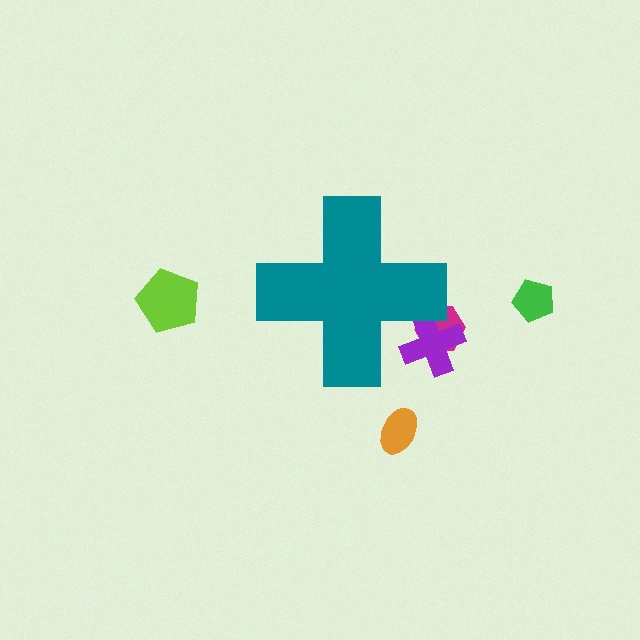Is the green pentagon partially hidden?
No, the green pentagon is fully visible.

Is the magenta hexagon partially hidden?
Yes, the magenta hexagon is partially hidden behind the teal cross.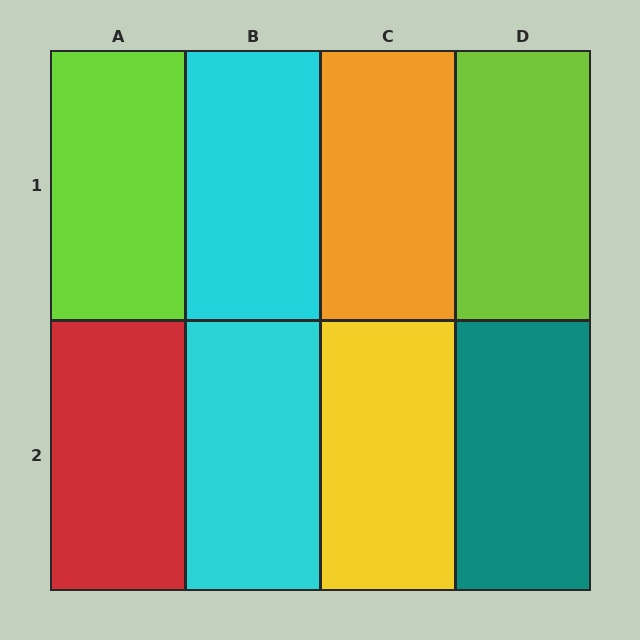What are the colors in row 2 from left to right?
Red, cyan, yellow, teal.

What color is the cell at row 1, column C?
Orange.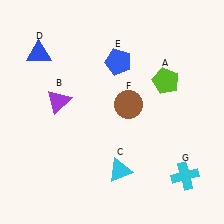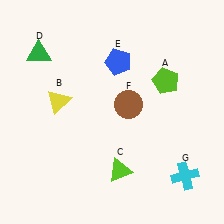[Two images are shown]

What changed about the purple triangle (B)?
In Image 1, B is purple. In Image 2, it changed to yellow.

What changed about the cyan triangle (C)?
In Image 1, C is cyan. In Image 2, it changed to lime.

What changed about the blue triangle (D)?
In Image 1, D is blue. In Image 2, it changed to green.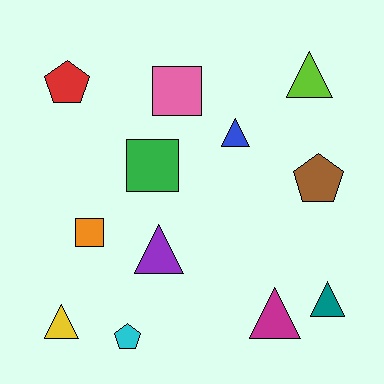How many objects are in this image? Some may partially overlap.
There are 12 objects.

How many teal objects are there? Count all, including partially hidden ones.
There is 1 teal object.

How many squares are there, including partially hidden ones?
There are 3 squares.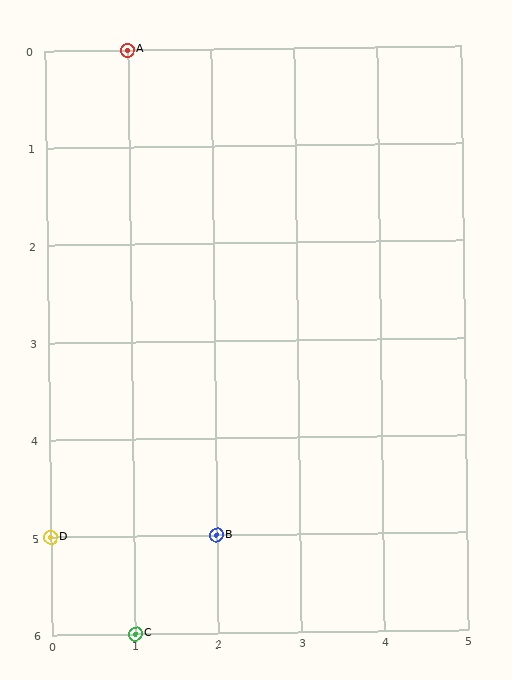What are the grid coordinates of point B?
Point B is at grid coordinates (2, 5).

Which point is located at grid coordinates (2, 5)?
Point B is at (2, 5).